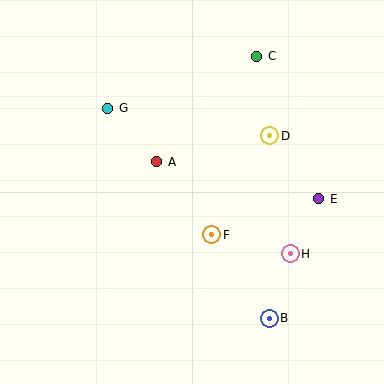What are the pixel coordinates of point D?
Point D is at (270, 136).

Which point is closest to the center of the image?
Point A at (157, 162) is closest to the center.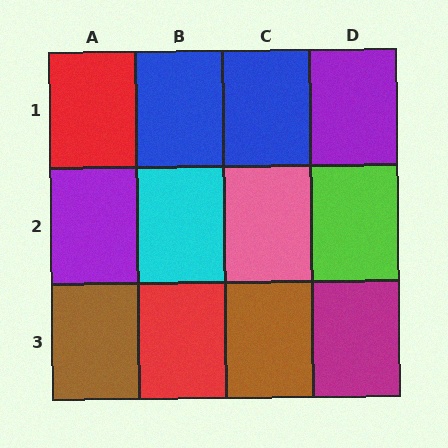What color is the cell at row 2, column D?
Lime.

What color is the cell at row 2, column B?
Cyan.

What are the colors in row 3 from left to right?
Brown, red, brown, magenta.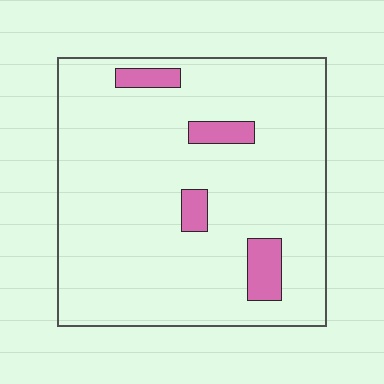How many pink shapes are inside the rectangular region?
4.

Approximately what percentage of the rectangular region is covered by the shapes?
Approximately 10%.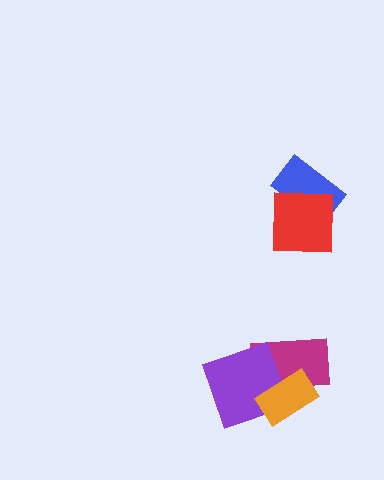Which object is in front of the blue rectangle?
The red square is in front of the blue rectangle.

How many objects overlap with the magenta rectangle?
2 objects overlap with the magenta rectangle.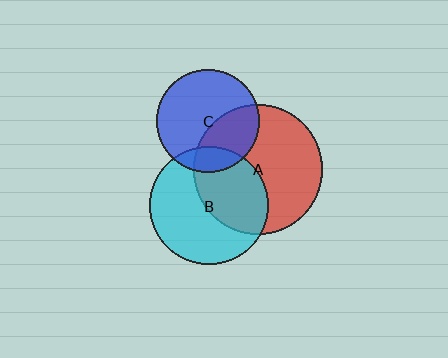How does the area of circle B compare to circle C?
Approximately 1.3 times.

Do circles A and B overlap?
Yes.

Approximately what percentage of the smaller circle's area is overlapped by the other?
Approximately 45%.